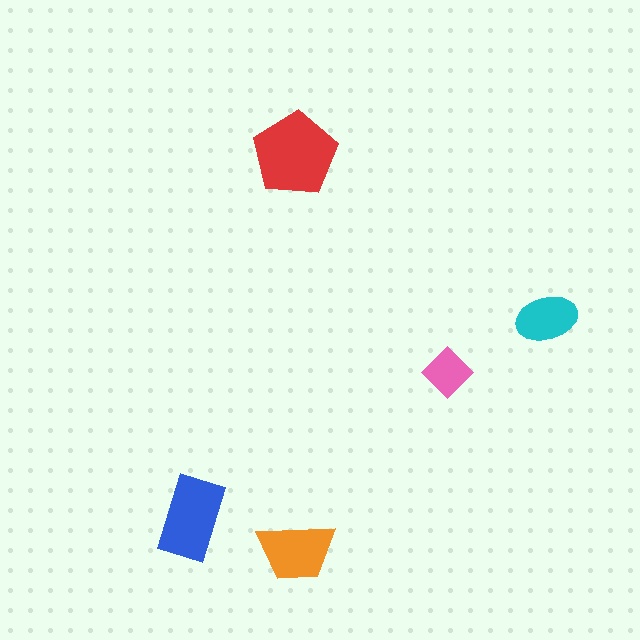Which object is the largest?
The red pentagon.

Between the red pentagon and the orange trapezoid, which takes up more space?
The red pentagon.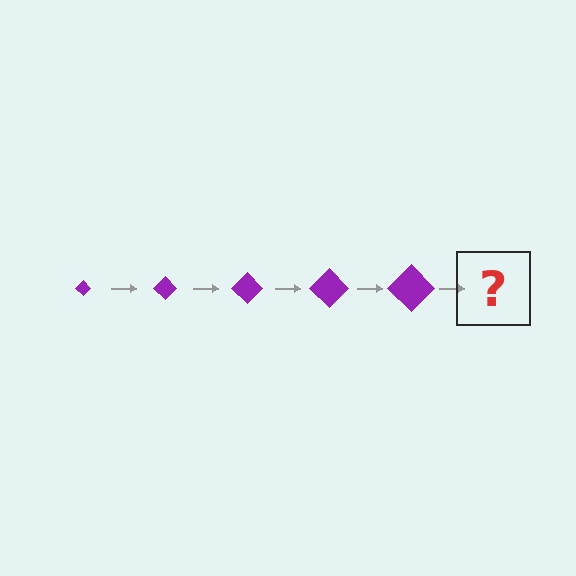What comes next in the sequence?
The next element should be a purple diamond, larger than the previous one.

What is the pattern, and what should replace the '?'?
The pattern is that the diamond gets progressively larger each step. The '?' should be a purple diamond, larger than the previous one.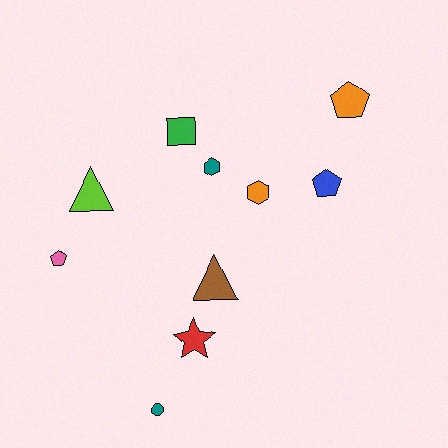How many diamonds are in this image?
There are no diamonds.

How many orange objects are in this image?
There are 2 orange objects.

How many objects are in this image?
There are 10 objects.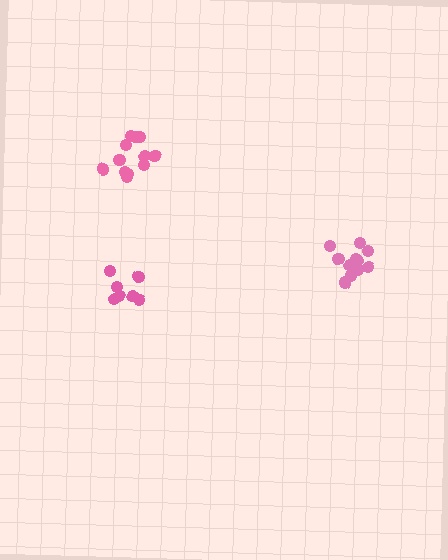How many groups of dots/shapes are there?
There are 3 groups.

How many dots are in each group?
Group 1: 7 dots, Group 2: 12 dots, Group 3: 12 dots (31 total).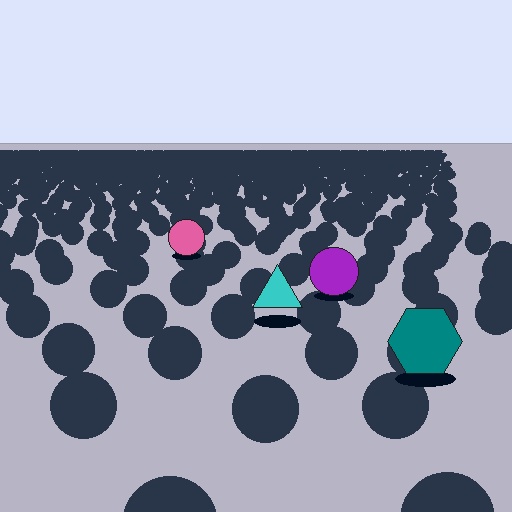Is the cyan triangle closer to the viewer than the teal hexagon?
No. The teal hexagon is closer — you can tell from the texture gradient: the ground texture is coarser near it.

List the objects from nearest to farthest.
From nearest to farthest: the teal hexagon, the cyan triangle, the purple circle, the pink circle.